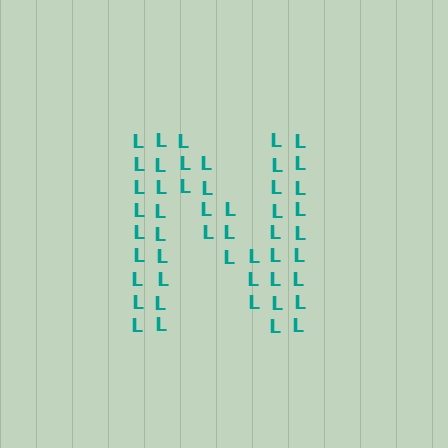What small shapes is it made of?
It is made of small letter L's.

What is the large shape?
The large shape is the letter N.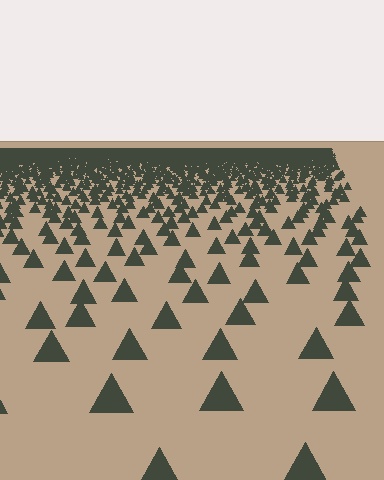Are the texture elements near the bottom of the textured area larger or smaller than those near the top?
Larger. Near the bottom, elements are closer to the viewer and appear at a bigger on-screen size.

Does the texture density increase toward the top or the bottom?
Density increases toward the top.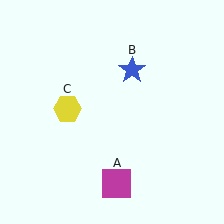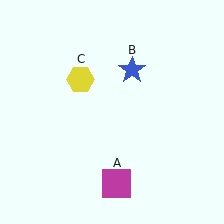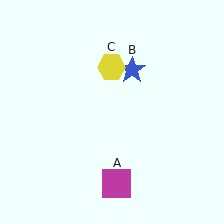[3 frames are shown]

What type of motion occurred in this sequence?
The yellow hexagon (object C) rotated clockwise around the center of the scene.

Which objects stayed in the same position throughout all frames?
Magenta square (object A) and blue star (object B) remained stationary.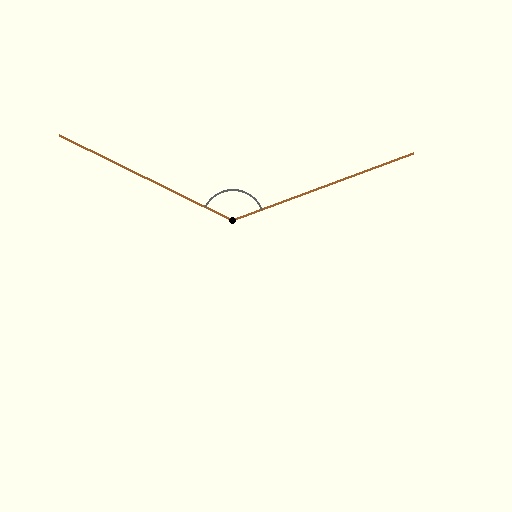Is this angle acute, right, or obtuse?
It is obtuse.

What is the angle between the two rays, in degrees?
Approximately 133 degrees.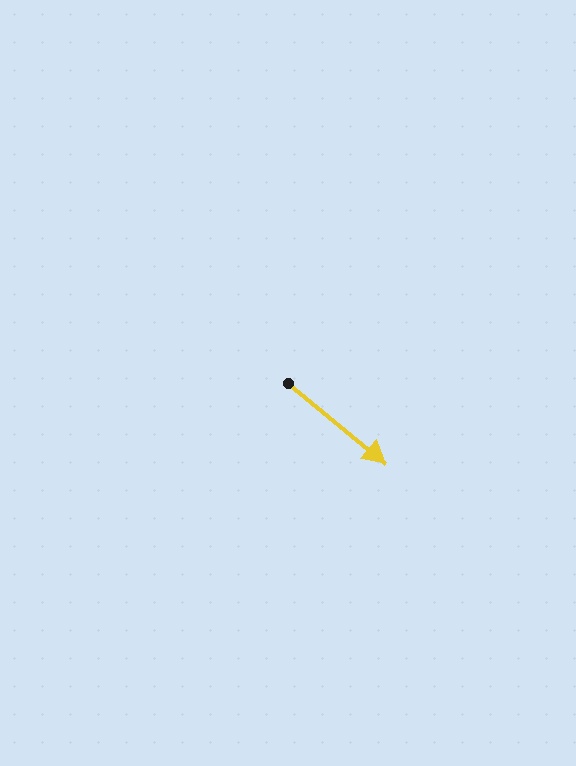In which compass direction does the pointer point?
Southeast.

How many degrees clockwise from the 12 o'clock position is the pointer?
Approximately 129 degrees.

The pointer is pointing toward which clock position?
Roughly 4 o'clock.